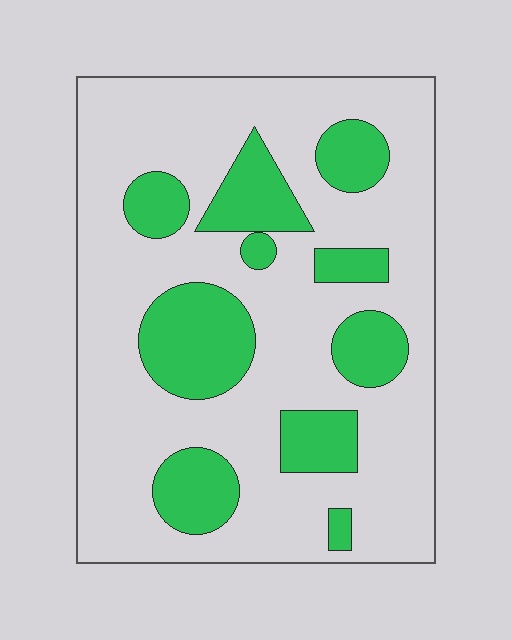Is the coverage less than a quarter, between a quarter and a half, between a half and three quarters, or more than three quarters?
Between a quarter and a half.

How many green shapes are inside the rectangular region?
10.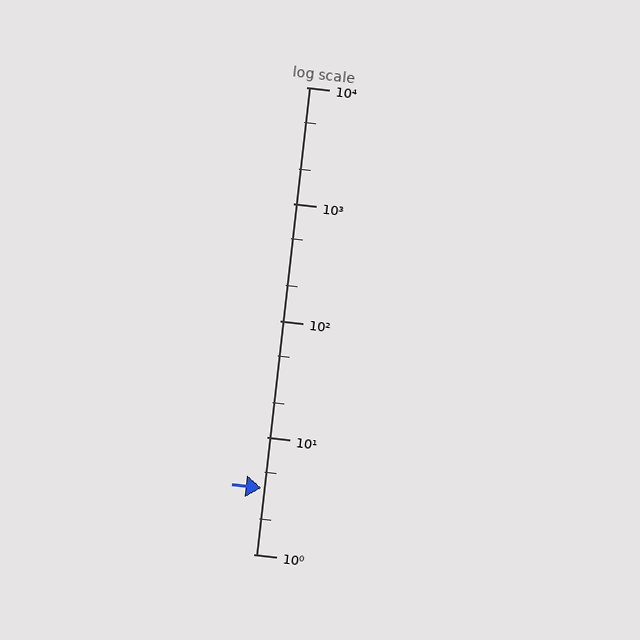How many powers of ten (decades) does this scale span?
The scale spans 4 decades, from 1 to 10000.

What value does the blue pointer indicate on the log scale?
The pointer indicates approximately 3.7.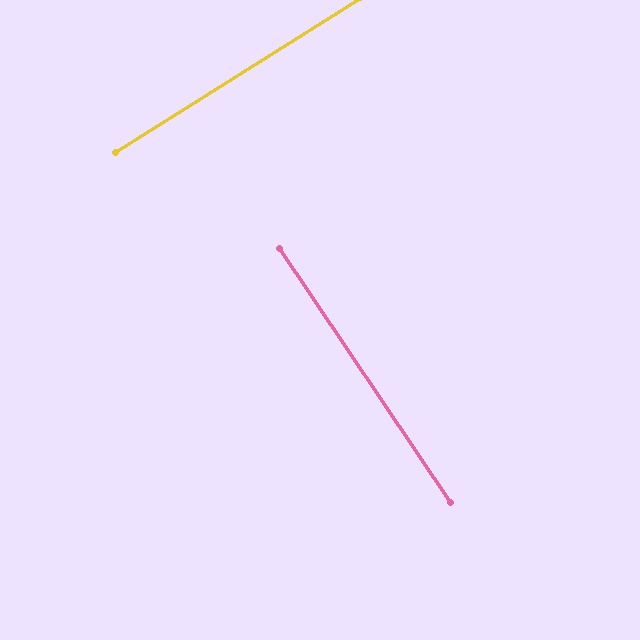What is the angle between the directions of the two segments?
Approximately 88 degrees.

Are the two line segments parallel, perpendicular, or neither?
Perpendicular — they meet at approximately 88°.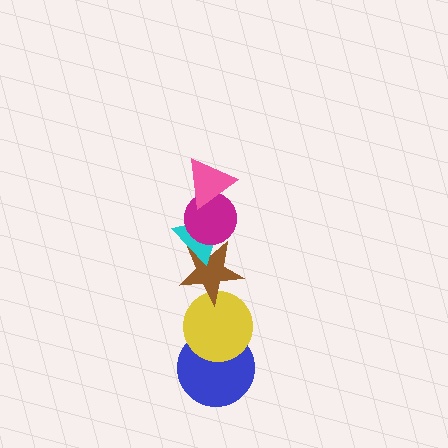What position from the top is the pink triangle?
The pink triangle is 1st from the top.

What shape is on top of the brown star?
The cyan triangle is on top of the brown star.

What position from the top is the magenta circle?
The magenta circle is 2nd from the top.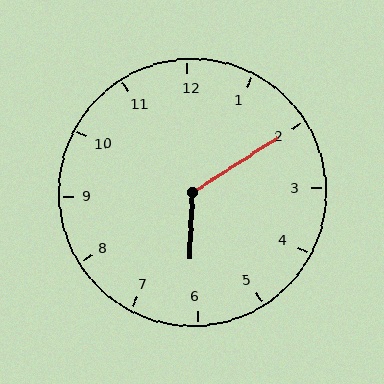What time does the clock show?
6:10.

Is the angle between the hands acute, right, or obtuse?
It is obtuse.